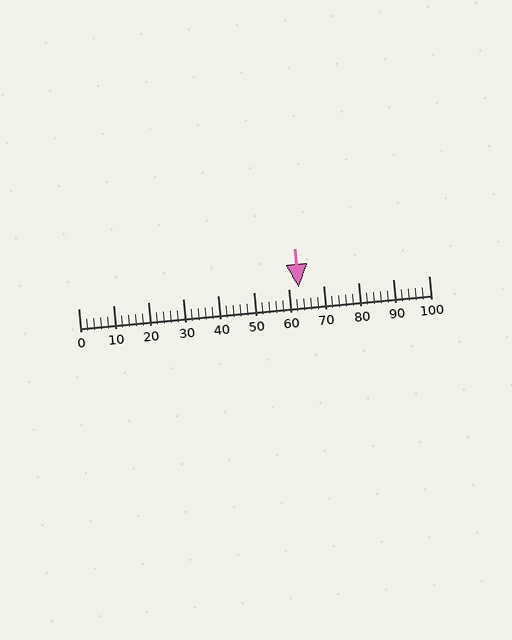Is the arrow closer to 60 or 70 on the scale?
The arrow is closer to 60.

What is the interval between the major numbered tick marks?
The major tick marks are spaced 10 units apart.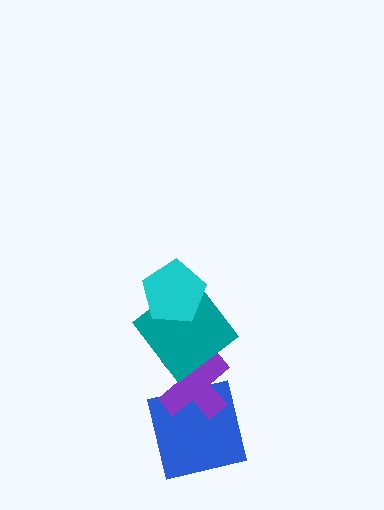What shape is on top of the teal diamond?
The cyan pentagon is on top of the teal diamond.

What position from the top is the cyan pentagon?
The cyan pentagon is 1st from the top.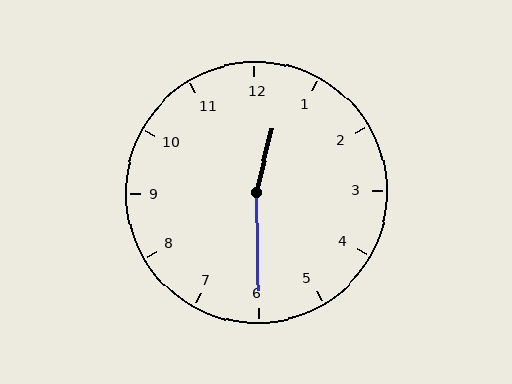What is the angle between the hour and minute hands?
Approximately 165 degrees.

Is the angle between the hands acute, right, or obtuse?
It is obtuse.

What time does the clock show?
12:30.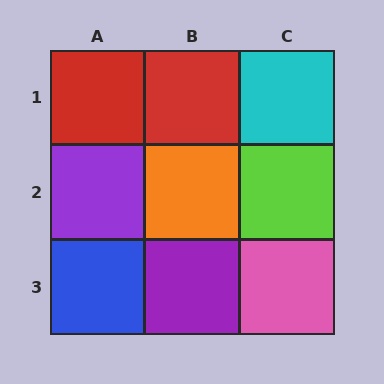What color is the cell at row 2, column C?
Lime.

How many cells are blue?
1 cell is blue.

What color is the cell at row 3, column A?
Blue.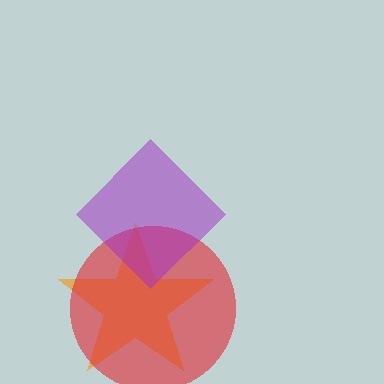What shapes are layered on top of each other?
The layered shapes are: an orange star, a red circle, a purple diamond.